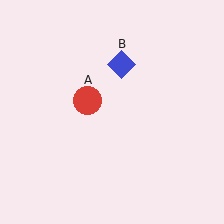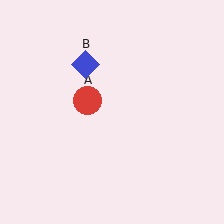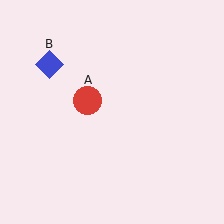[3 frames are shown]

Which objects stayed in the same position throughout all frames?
Red circle (object A) remained stationary.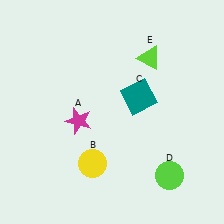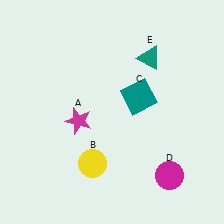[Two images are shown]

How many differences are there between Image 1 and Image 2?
There are 2 differences between the two images.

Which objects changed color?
D changed from lime to magenta. E changed from lime to teal.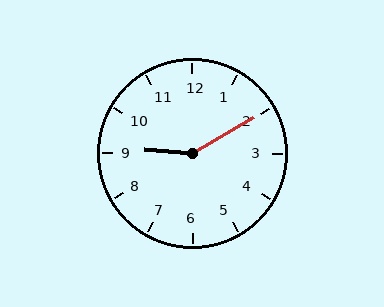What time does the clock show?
9:10.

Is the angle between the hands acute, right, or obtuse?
It is obtuse.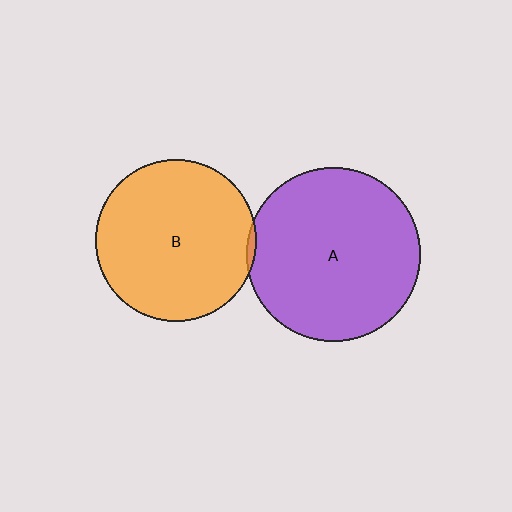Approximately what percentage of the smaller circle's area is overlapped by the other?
Approximately 5%.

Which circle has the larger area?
Circle A (purple).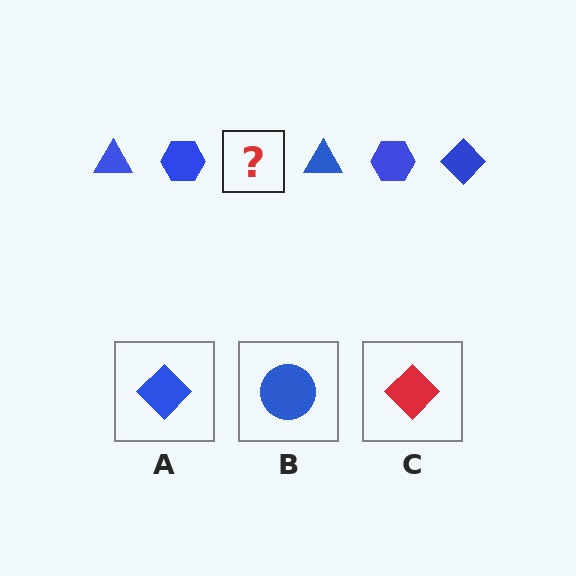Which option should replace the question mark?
Option A.